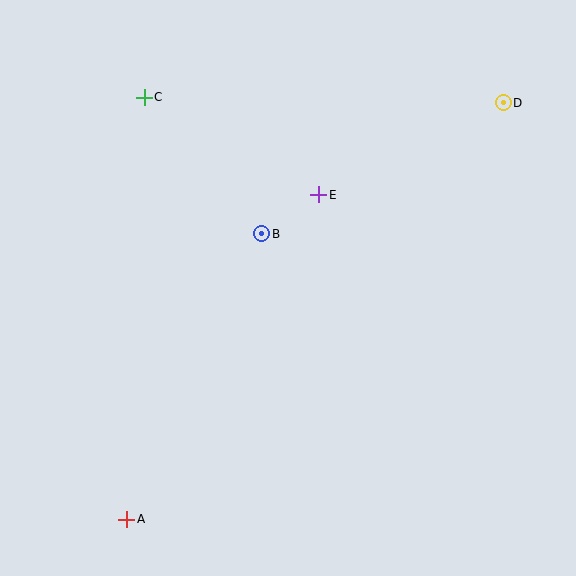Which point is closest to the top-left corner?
Point C is closest to the top-left corner.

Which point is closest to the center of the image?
Point B at (262, 234) is closest to the center.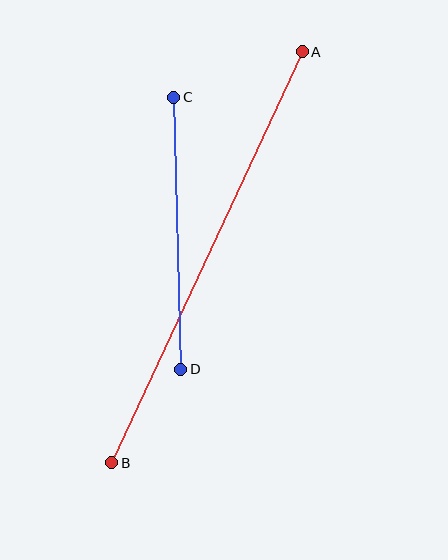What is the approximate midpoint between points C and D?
The midpoint is at approximately (177, 233) pixels.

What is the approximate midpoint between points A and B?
The midpoint is at approximately (207, 257) pixels.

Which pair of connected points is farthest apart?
Points A and B are farthest apart.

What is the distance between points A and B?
The distance is approximately 453 pixels.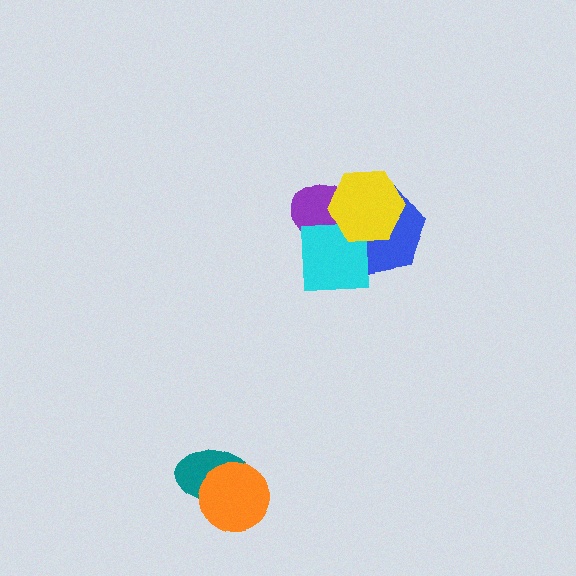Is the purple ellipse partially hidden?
Yes, it is partially covered by another shape.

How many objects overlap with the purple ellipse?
3 objects overlap with the purple ellipse.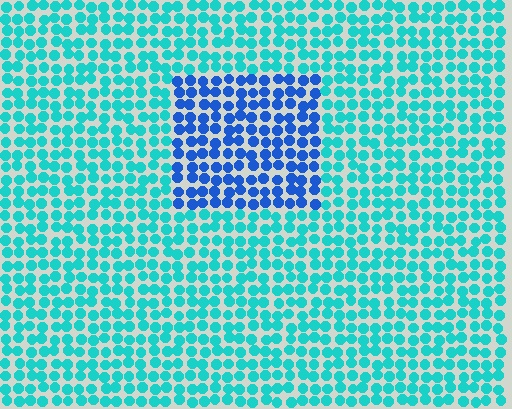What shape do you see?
I see a rectangle.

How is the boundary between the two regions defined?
The boundary is defined purely by a slight shift in hue (about 43 degrees). Spacing, size, and orientation are identical on both sides.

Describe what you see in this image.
The image is filled with small cyan elements in a uniform arrangement. A rectangle-shaped region is visible where the elements are tinted to a slightly different hue, forming a subtle color boundary.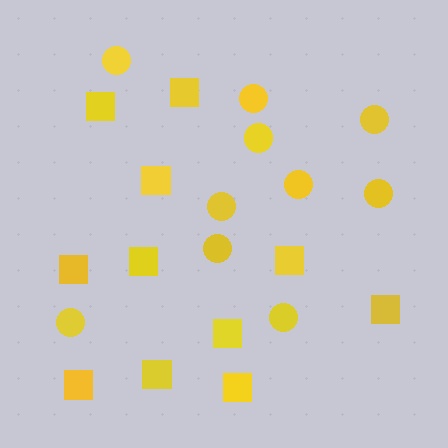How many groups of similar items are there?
There are 2 groups: one group of squares (11) and one group of circles (10).